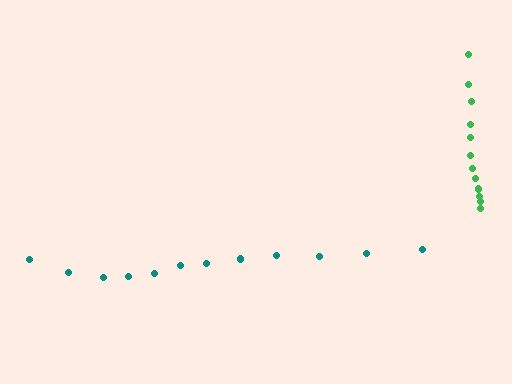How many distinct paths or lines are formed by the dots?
There are 2 distinct paths.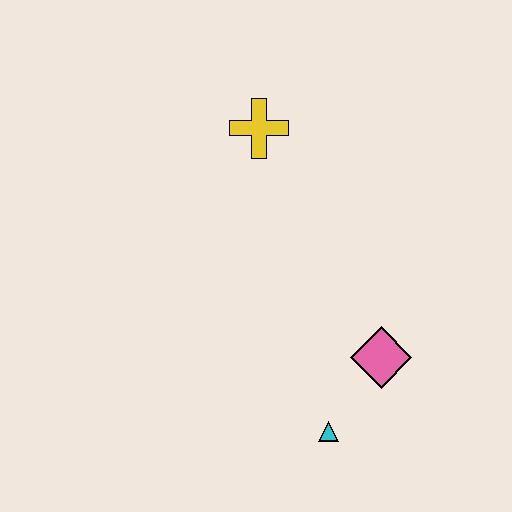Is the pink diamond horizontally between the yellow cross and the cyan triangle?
No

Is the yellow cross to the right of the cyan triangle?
No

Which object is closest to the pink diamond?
The cyan triangle is closest to the pink diamond.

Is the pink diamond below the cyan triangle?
No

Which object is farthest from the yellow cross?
The cyan triangle is farthest from the yellow cross.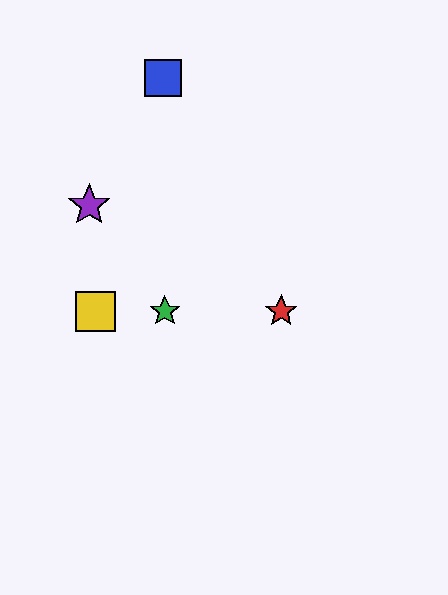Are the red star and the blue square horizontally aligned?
No, the red star is at y≈311 and the blue square is at y≈78.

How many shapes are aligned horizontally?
3 shapes (the red star, the green star, the yellow square) are aligned horizontally.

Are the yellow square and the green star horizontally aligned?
Yes, both are at y≈311.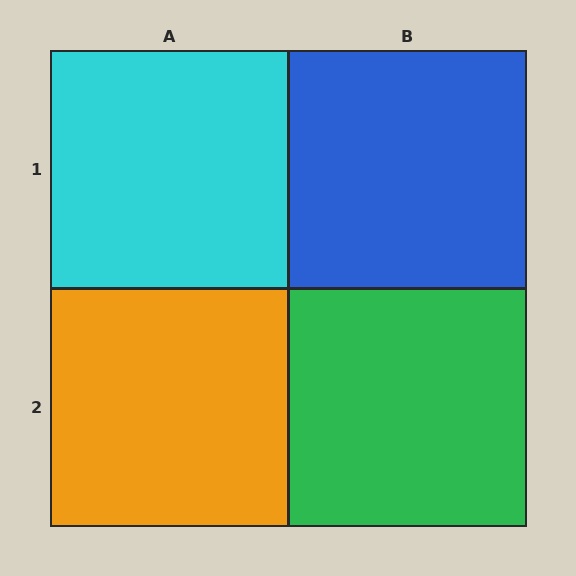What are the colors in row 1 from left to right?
Cyan, blue.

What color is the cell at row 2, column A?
Orange.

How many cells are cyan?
1 cell is cyan.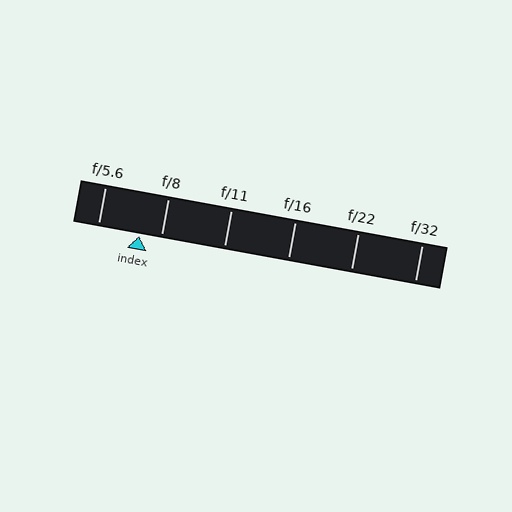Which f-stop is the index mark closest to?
The index mark is closest to f/8.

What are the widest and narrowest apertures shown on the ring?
The widest aperture shown is f/5.6 and the narrowest is f/32.